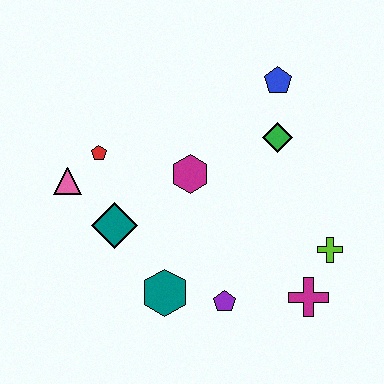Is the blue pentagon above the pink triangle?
Yes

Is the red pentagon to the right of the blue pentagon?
No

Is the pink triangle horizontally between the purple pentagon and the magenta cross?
No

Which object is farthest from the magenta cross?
The pink triangle is farthest from the magenta cross.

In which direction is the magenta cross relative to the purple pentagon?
The magenta cross is to the right of the purple pentagon.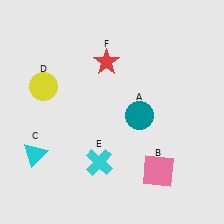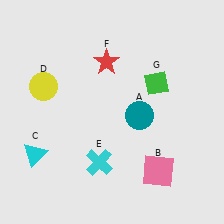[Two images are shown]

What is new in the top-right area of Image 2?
A green diamond (G) was added in the top-right area of Image 2.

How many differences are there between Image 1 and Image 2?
There is 1 difference between the two images.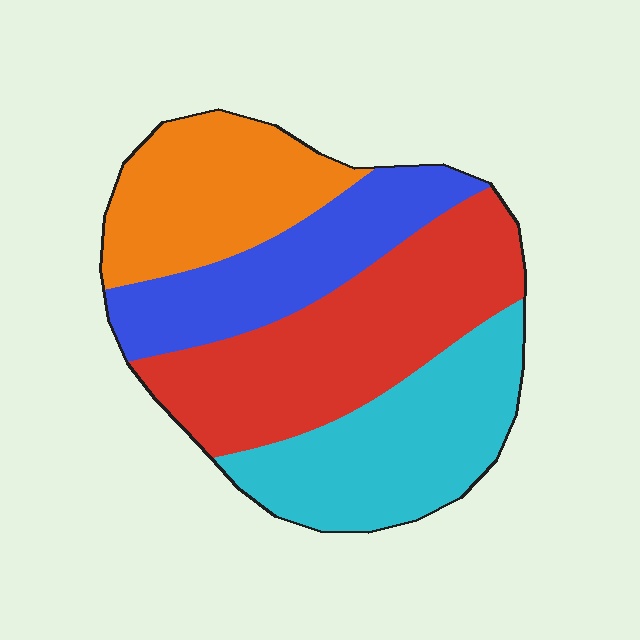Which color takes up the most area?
Red, at roughly 35%.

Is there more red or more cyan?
Red.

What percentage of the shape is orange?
Orange takes up about one fifth (1/5) of the shape.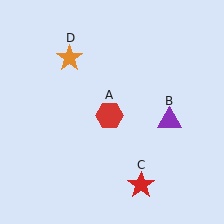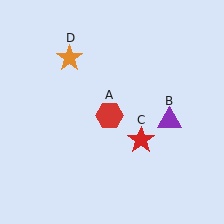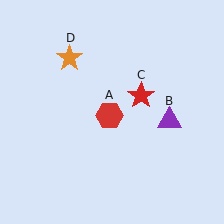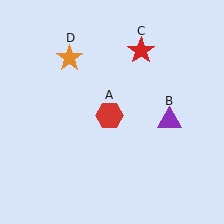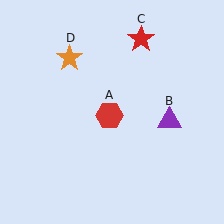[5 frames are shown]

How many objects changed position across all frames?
1 object changed position: red star (object C).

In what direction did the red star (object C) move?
The red star (object C) moved up.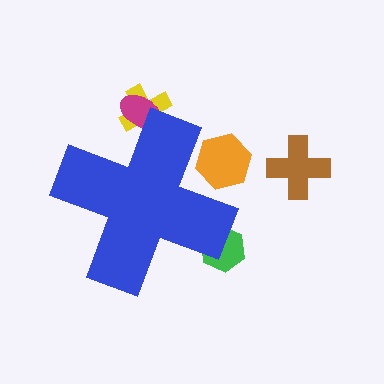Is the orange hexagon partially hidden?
Yes, the orange hexagon is partially hidden behind the blue cross.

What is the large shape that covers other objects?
A blue cross.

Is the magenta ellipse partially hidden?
Yes, the magenta ellipse is partially hidden behind the blue cross.